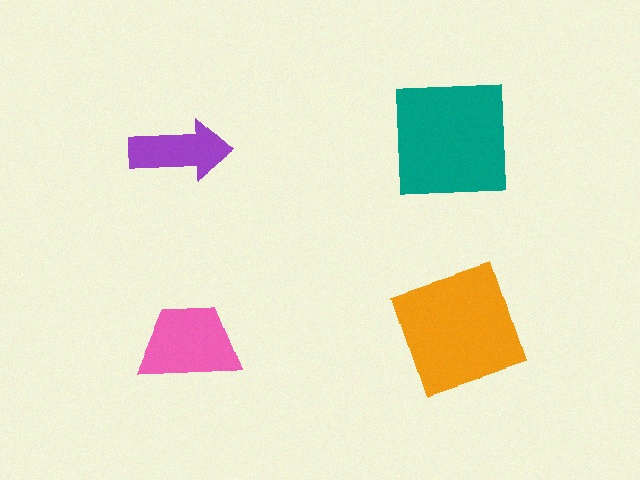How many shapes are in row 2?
2 shapes.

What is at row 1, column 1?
A purple arrow.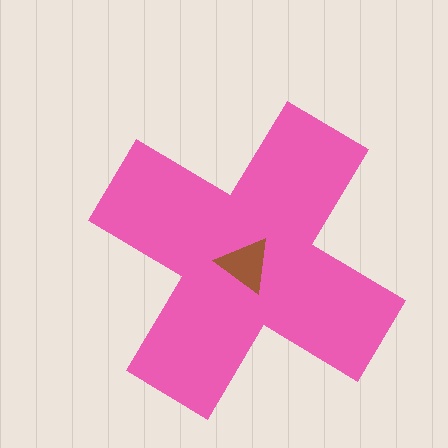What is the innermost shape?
The brown triangle.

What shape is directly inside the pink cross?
The brown triangle.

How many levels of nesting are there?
2.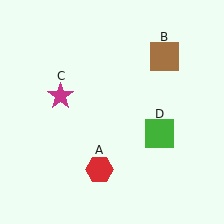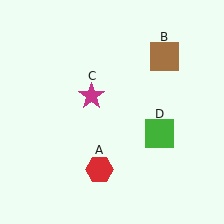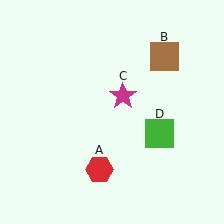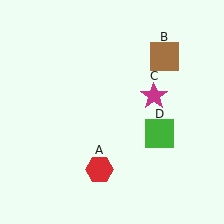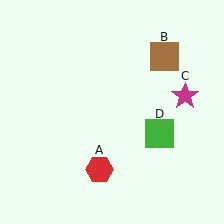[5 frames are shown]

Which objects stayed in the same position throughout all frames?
Red hexagon (object A) and brown square (object B) and green square (object D) remained stationary.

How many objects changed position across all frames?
1 object changed position: magenta star (object C).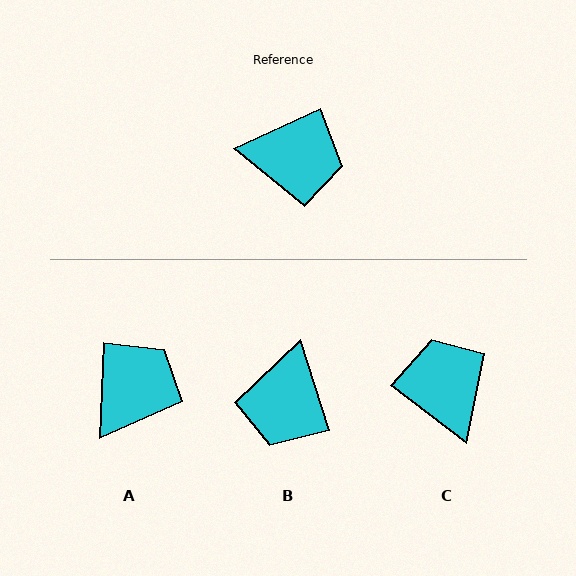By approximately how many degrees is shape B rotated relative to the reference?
Approximately 97 degrees clockwise.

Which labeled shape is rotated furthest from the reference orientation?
C, about 118 degrees away.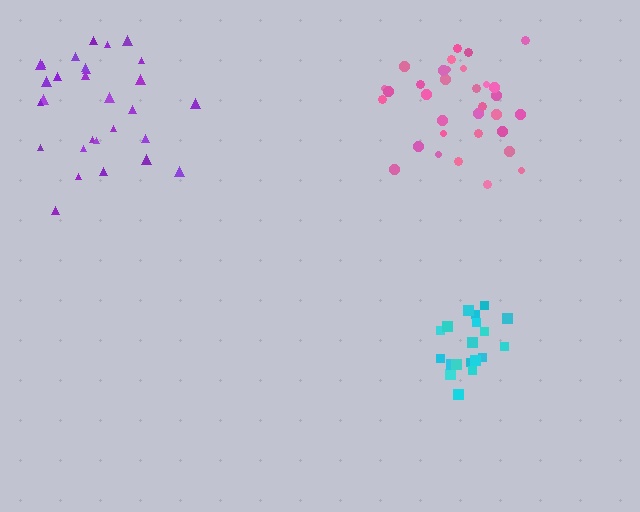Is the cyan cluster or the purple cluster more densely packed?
Cyan.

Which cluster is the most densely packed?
Cyan.